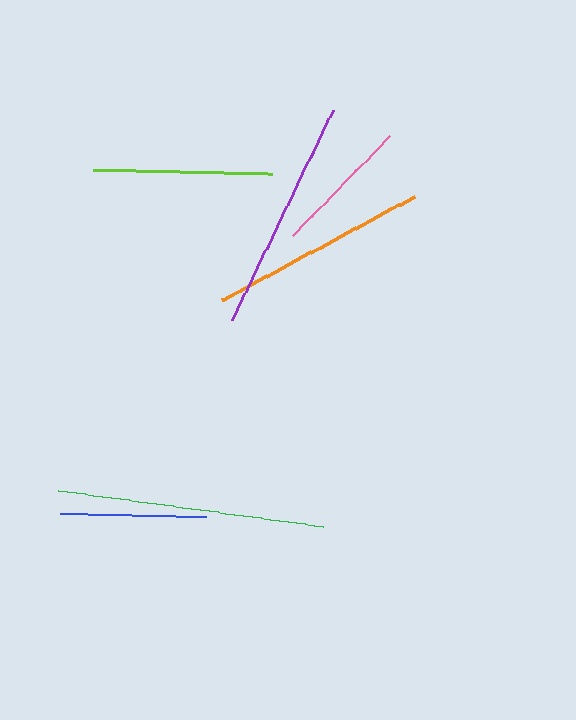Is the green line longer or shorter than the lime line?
The green line is longer than the lime line.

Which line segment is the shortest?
The pink line is the shortest at approximately 140 pixels.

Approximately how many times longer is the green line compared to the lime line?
The green line is approximately 1.5 times the length of the lime line.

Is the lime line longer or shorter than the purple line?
The purple line is longer than the lime line.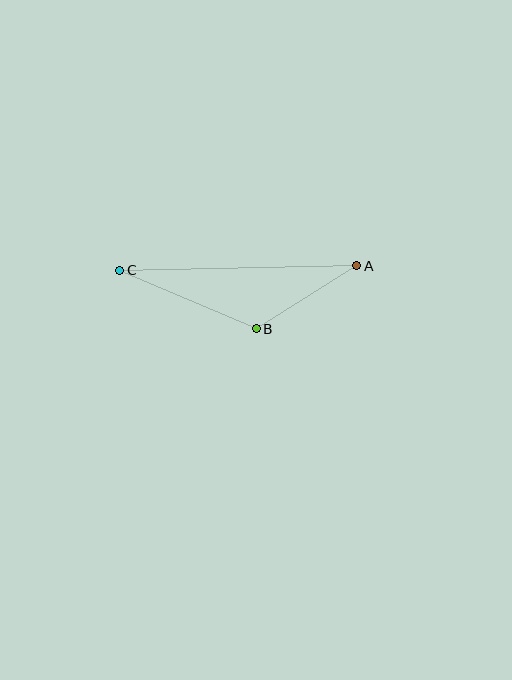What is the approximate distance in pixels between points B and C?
The distance between B and C is approximately 149 pixels.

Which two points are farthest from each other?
Points A and C are farthest from each other.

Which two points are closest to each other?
Points A and B are closest to each other.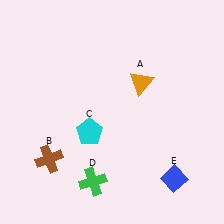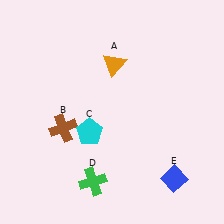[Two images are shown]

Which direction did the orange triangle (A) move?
The orange triangle (A) moved left.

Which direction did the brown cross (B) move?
The brown cross (B) moved up.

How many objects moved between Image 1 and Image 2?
2 objects moved between the two images.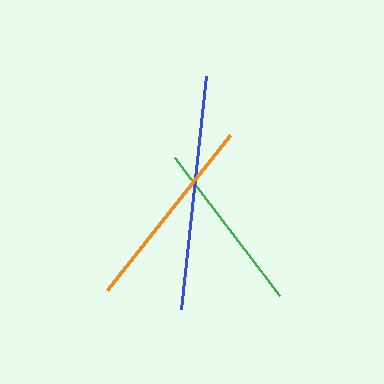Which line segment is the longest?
The blue line is the longest at approximately 234 pixels.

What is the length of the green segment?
The green segment is approximately 174 pixels long.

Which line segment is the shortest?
The green line is the shortest at approximately 174 pixels.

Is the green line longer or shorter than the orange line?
The orange line is longer than the green line.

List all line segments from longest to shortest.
From longest to shortest: blue, orange, green.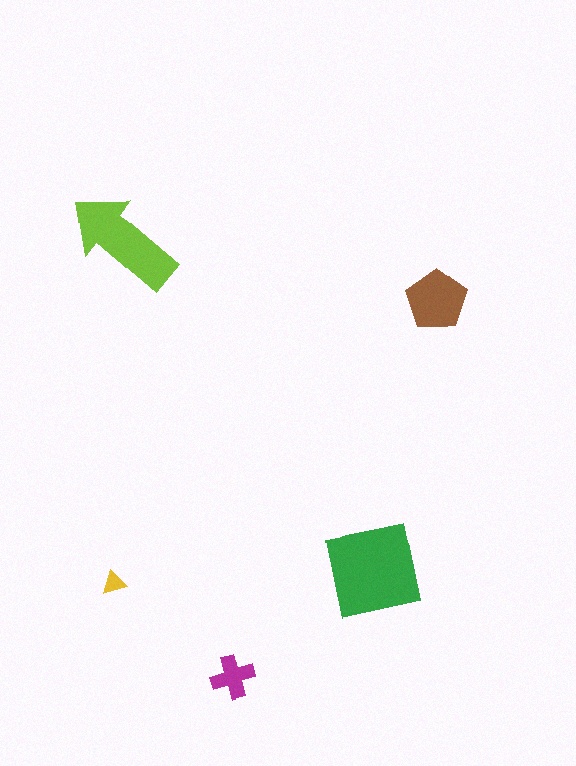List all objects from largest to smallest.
The green square, the lime arrow, the brown pentagon, the magenta cross, the yellow triangle.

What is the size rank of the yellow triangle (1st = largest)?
5th.